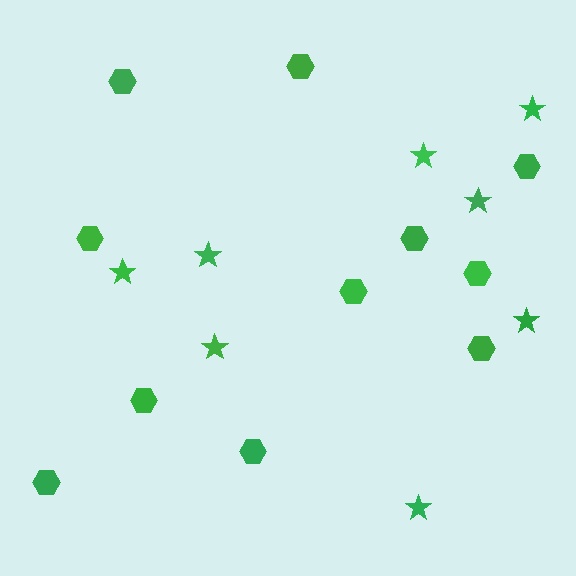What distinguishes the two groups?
There are 2 groups: one group of hexagons (11) and one group of stars (8).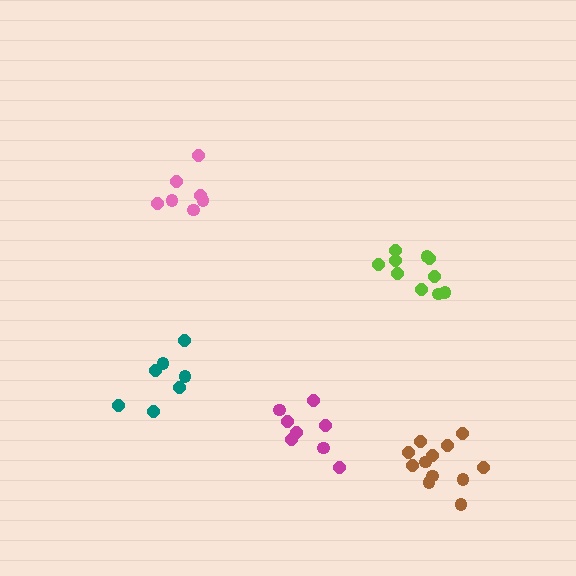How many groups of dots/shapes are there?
There are 5 groups.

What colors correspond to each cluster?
The clusters are colored: pink, magenta, teal, lime, brown.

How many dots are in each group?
Group 1: 7 dots, Group 2: 8 dots, Group 3: 7 dots, Group 4: 10 dots, Group 5: 12 dots (44 total).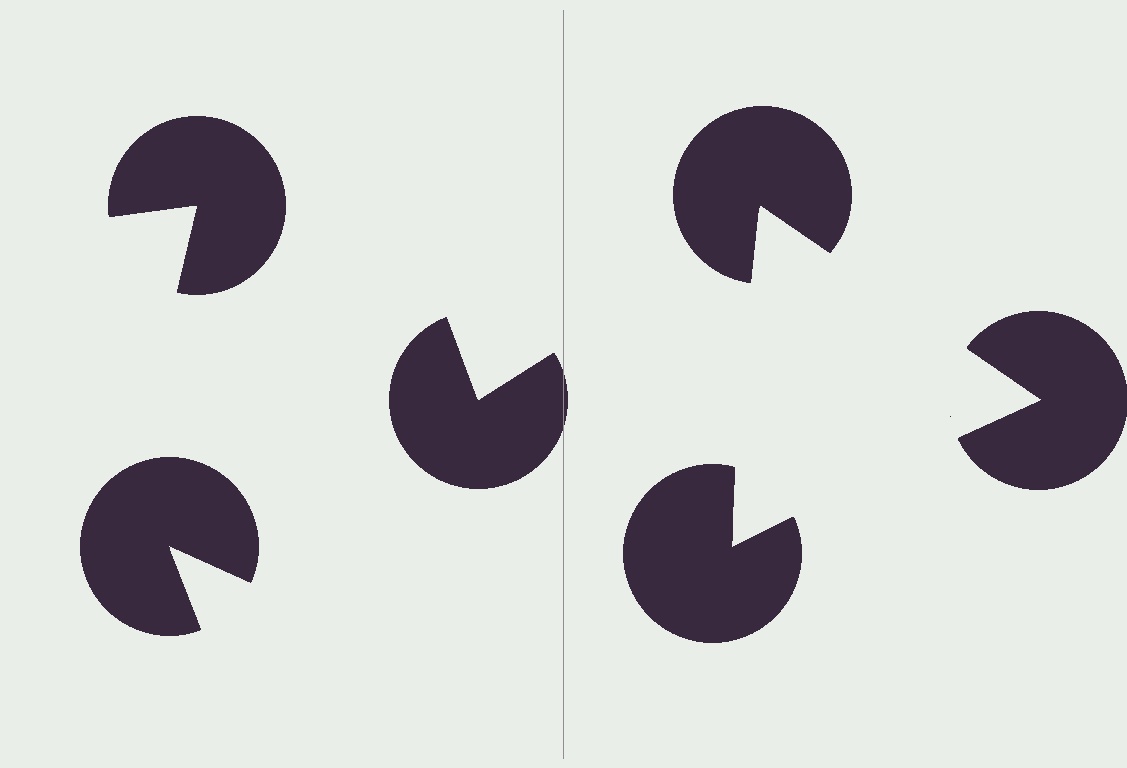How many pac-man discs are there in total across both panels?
6 — 3 on each side.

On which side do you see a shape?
An illusory triangle appears on the right side. On the left side the wedge cuts are rotated, so no coherent shape forms.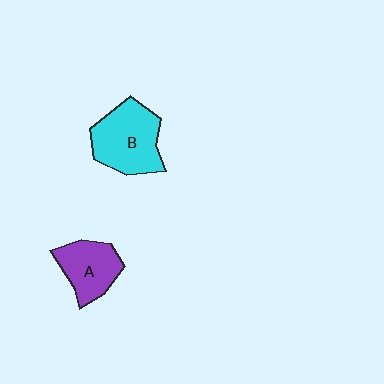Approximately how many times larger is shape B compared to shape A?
Approximately 1.4 times.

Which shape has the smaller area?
Shape A (purple).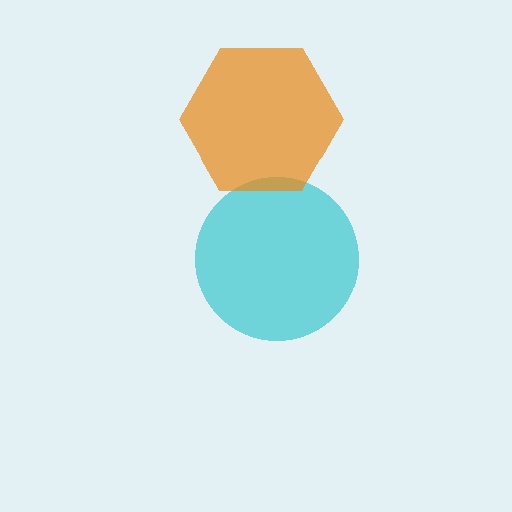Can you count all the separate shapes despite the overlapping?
Yes, there are 2 separate shapes.